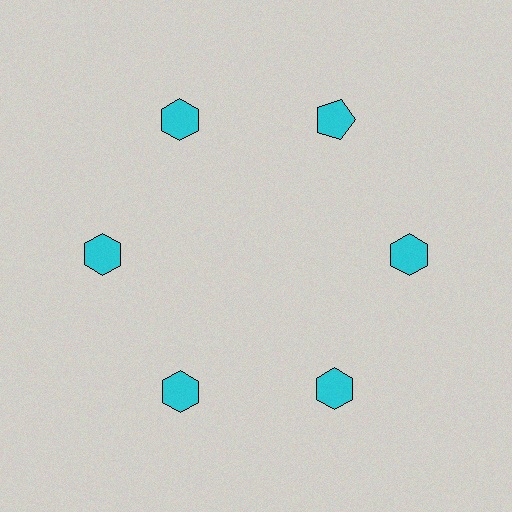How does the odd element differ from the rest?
It has a different shape: pentagon instead of hexagon.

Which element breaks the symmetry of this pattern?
The cyan pentagon at roughly the 1 o'clock position breaks the symmetry. All other shapes are cyan hexagons.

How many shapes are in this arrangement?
There are 6 shapes arranged in a ring pattern.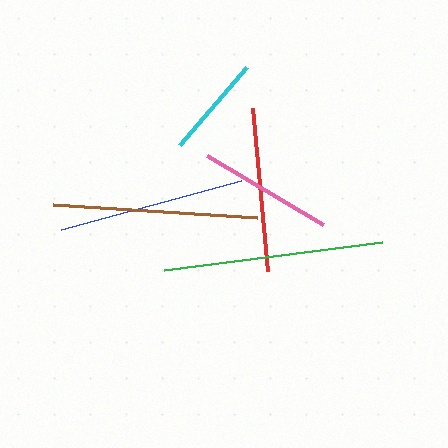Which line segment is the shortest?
The cyan line is the shortest at approximately 103 pixels.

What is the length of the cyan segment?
The cyan segment is approximately 103 pixels long.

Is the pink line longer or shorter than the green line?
The green line is longer than the pink line.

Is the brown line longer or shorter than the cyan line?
The brown line is longer than the cyan line.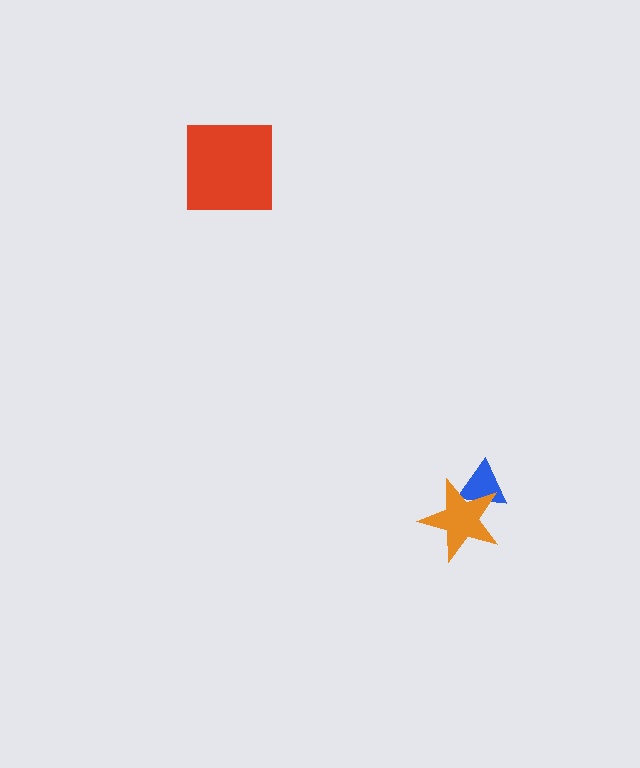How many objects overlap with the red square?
0 objects overlap with the red square.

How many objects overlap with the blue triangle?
1 object overlaps with the blue triangle.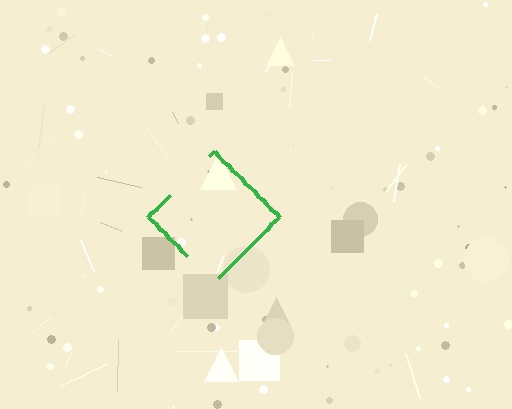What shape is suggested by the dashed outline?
The dashed outline suggests a diamond.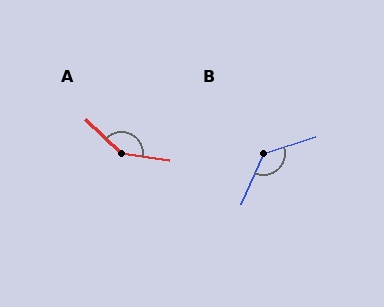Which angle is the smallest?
B, at approximately 132 degrees.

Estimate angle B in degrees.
Approximately 132 degrees.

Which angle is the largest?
A, at approximately 145 degrees.